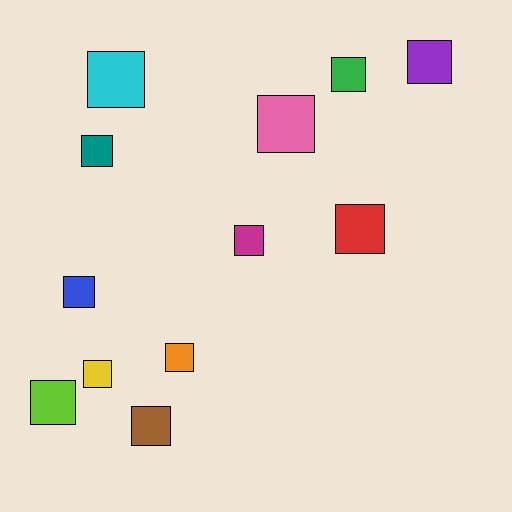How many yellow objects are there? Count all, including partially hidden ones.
There is 1 yellow object.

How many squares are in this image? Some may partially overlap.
There are 12 squares.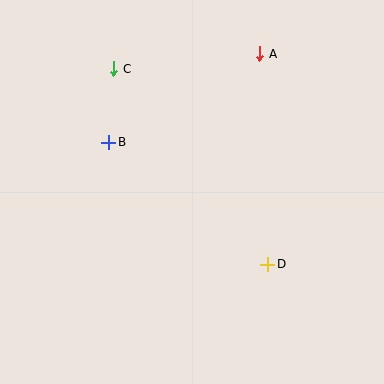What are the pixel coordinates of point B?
Point B is at (109, 142).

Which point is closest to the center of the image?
Point B at (109, 142) is closest to the center.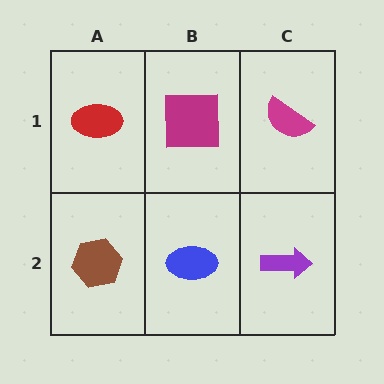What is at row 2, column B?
A blue ellipse.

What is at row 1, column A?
A red ellipse.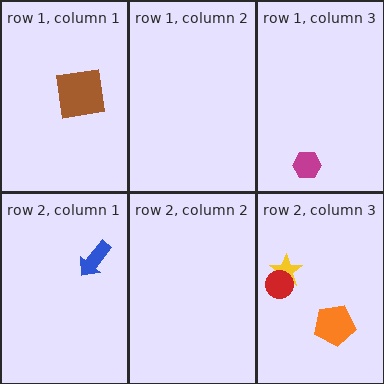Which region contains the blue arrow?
The row 2, column 1 region.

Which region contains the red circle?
The row 2, column 3 region.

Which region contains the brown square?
The row 1, column 1 region.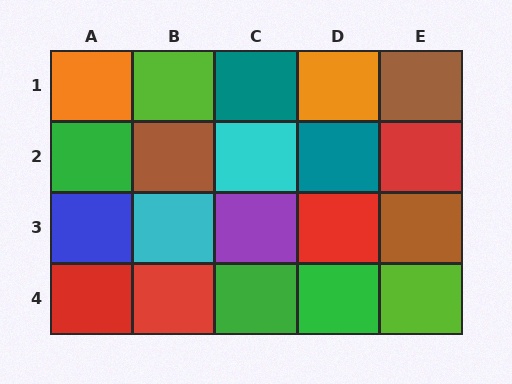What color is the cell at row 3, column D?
Red.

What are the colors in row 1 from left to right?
Orange, lime, teal, orange, brown.